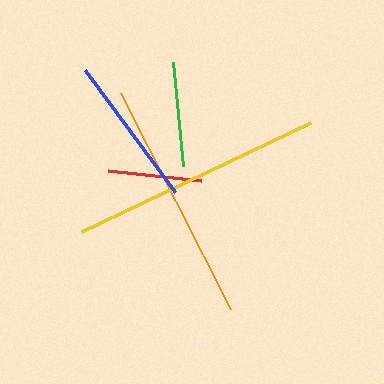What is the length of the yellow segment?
The yellow segment is approximately 254 pixels long.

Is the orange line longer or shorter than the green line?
The orange line is longer than the green line.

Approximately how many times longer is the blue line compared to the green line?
The blue line is approximately 1.5 times the length of the green line.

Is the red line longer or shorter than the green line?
The green line is longer than the red line.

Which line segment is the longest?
The yellow line is the longest at approximately 254 pixels.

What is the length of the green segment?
The green segment is approximately 104 pixels long.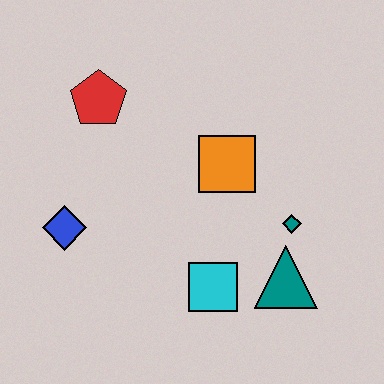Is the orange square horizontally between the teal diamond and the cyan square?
Yes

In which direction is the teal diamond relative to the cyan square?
The teal diamond is to the right of the cyan square.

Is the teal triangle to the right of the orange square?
Yes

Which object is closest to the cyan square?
The teal triangle is closest to the cyan square.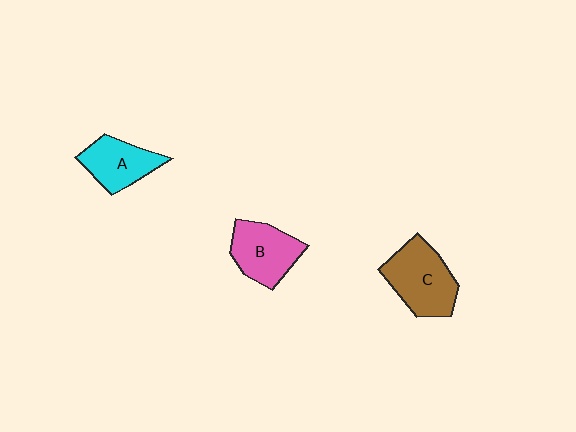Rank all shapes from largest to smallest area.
From largest to smallest: C (brown), B (pink), A (cyan).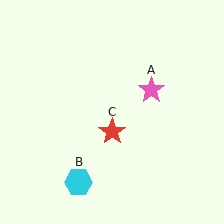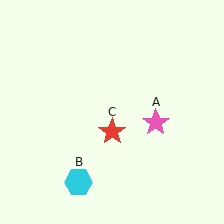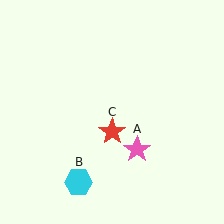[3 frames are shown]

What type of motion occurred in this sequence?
The pink star (object A) rotated clockwise around the center of the scene.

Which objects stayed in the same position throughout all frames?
Cyan hexagon (object B) and red star (object C) remained stationary.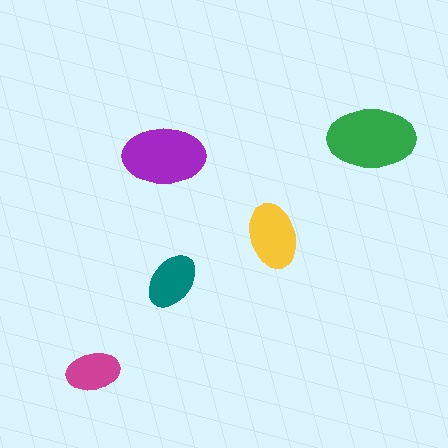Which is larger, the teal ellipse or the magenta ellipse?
The teal one.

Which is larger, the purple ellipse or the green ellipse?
The green one.